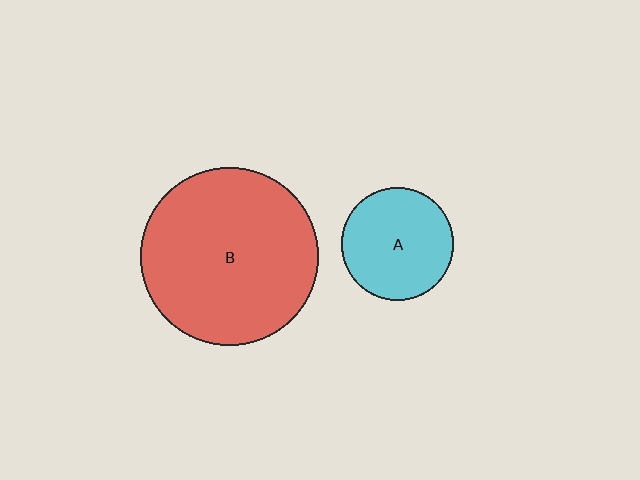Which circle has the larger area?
Circle B (red).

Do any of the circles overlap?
No, none of the circles overlap.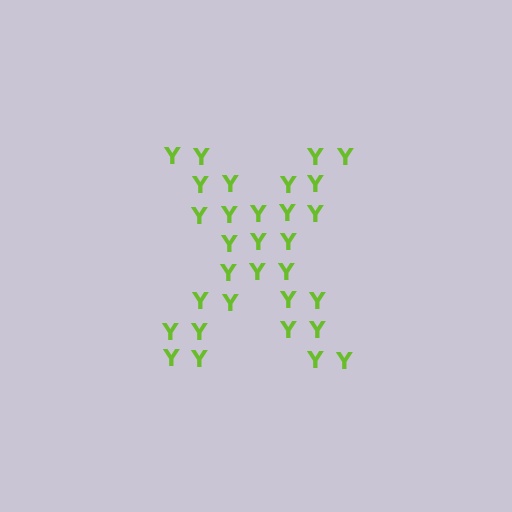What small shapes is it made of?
It is made of small letter Y's.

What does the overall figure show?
The overall figure shows the letter X.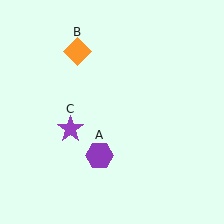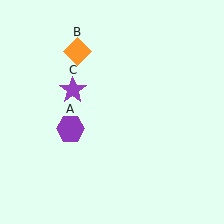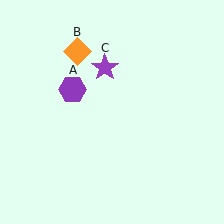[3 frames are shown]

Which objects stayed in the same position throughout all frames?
Orange diamond (object B) remained stationary.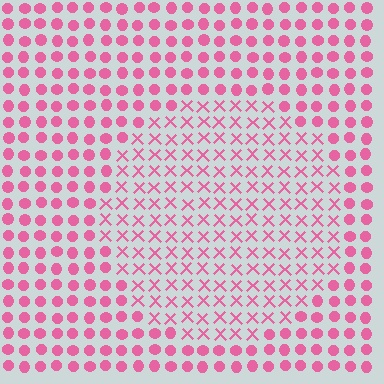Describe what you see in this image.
The image is filled with small pink elements arranged in a uniform grid. A circle-shaped region contains X marks, while the surrounding area contains circles. The boundary is defined purely by the change in element shape.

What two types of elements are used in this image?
The image uses X marks inside the circle region and circles outside it.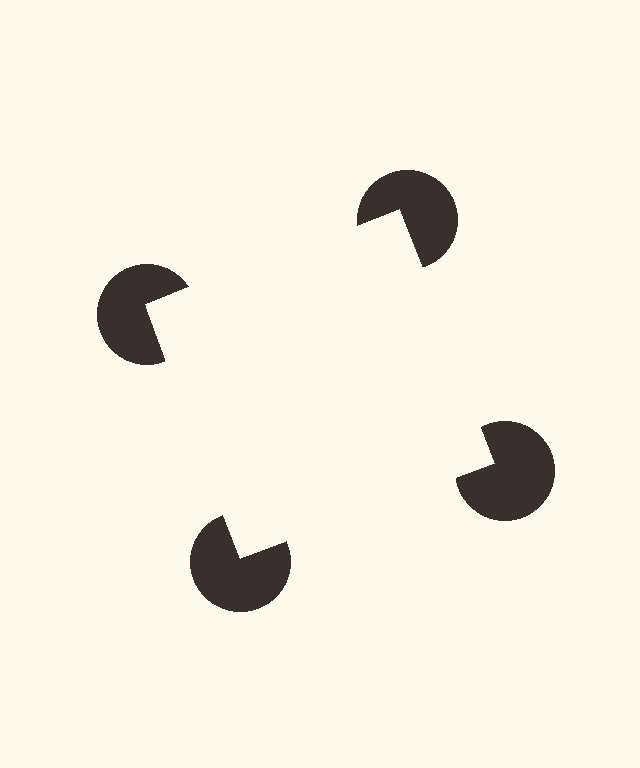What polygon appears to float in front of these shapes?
An illusory square — its edges are inferred from the aligned wedge cuts in the pac-man discs, not physically drawn.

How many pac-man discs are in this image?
There are 4 — one at each vertex of the illusory square.